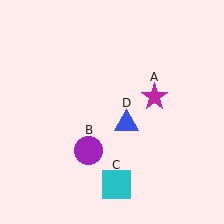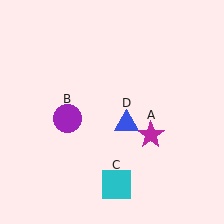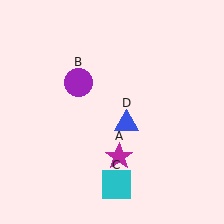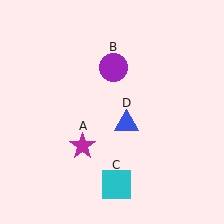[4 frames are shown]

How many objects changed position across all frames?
2 objects changed position: magenta star (object A), purple circle (object B).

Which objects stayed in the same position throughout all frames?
Cyan square (object C) and blue triangle (object D) remained stationary.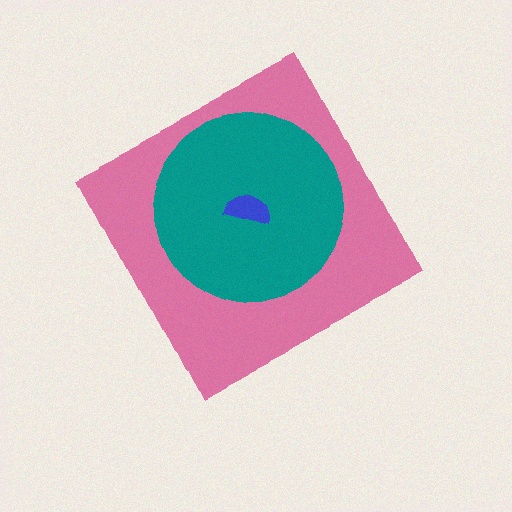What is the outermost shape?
The pink diamond.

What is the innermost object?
The blue semicircle.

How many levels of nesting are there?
3.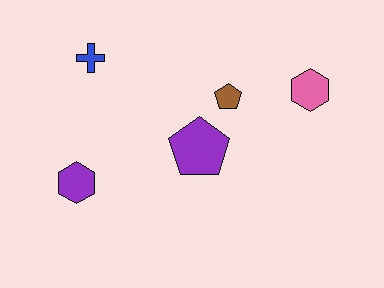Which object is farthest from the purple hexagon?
The pink hexagon is farthest from the purple hexagon.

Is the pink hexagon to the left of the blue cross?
No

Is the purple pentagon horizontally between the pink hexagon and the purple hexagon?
Yes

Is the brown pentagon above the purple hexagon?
Yes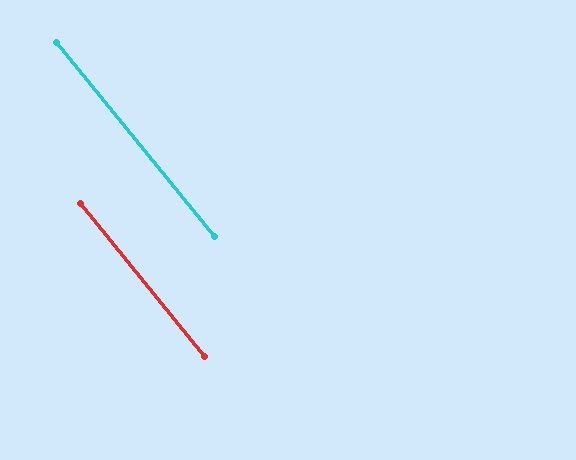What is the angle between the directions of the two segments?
Approximately 0 degrees.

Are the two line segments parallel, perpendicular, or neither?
Parallel — their directions differ by only 0.2°.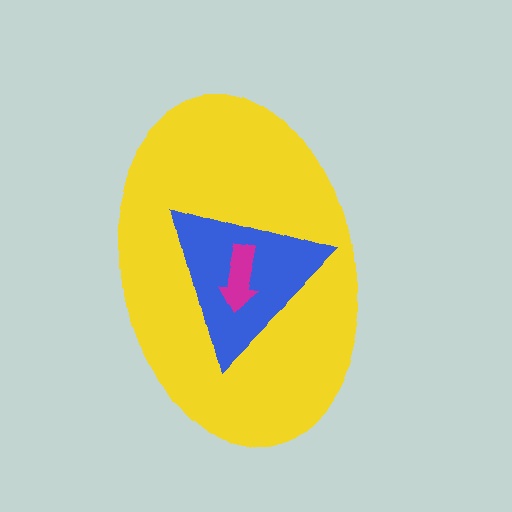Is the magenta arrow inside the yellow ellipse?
Yes.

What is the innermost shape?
The magenta arrow.